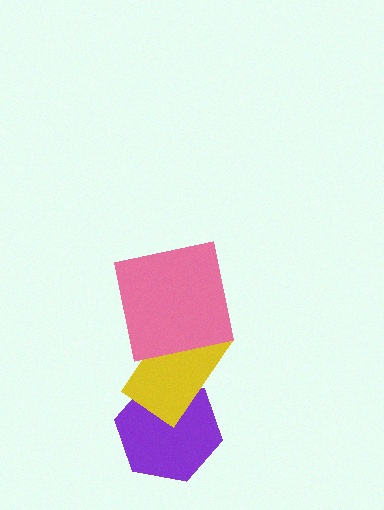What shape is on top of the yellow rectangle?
The pink square is on top of the yellow rectangle.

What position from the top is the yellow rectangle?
The yellow rectangle is 2nd from the top.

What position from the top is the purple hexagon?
The purple hexagon is 3rd from the top.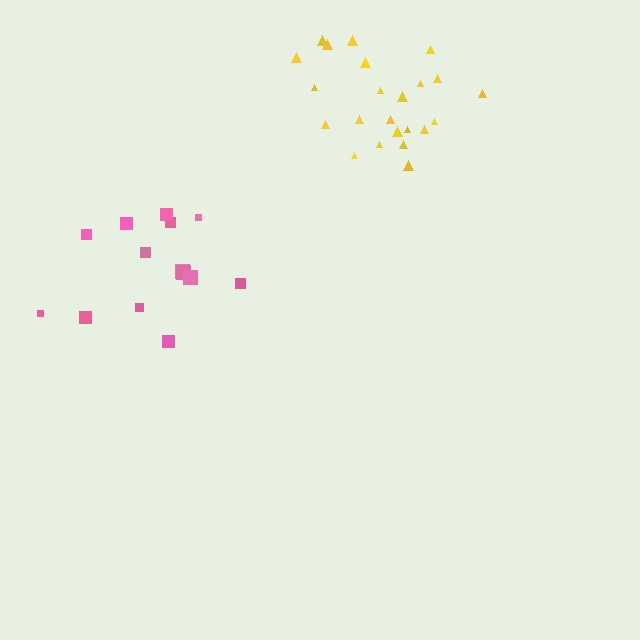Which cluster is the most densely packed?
Yellow.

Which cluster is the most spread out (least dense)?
Pink.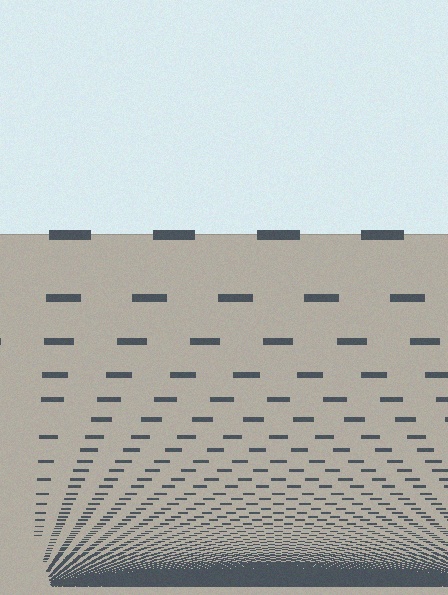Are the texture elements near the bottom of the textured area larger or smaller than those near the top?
Smaller. The gradient is inverted — elements near the bottom are smaller and denser.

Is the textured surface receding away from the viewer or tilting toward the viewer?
The surface appears to tilt toward the viewer. Texture elements get larger and sparser toward the top.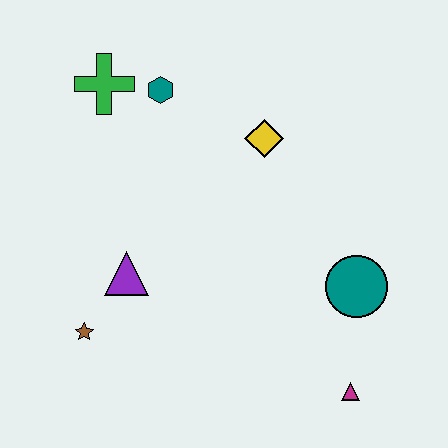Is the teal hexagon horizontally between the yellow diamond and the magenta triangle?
No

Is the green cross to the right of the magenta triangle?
No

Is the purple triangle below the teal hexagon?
Yes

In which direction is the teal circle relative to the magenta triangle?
The teal circle is above the magenta triangle.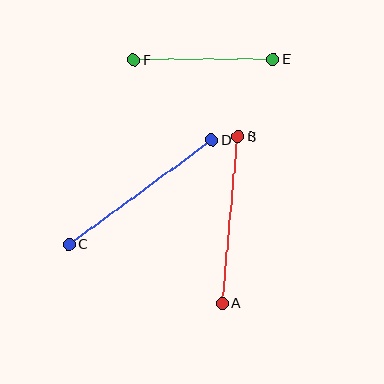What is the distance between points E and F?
The distance is approximately 139 pixels.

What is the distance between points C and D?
The distance is approximately 177 pixels.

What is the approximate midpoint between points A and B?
The midpoint is at approximately (230, 220) pixels.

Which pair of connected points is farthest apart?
Points C and D are farthest apart.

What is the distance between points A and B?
The distance is approximately 168 pixels.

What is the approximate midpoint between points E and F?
The midpoint is at approximately (204, 60) pixels.